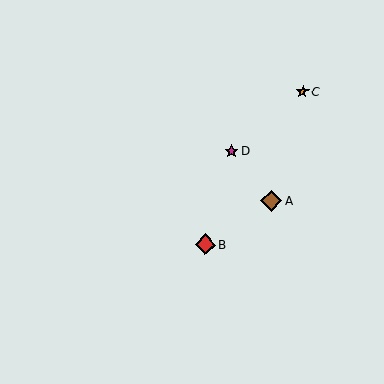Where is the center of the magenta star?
The center of the magenta star is at (232, 151).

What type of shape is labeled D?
Shape D is a magenta star.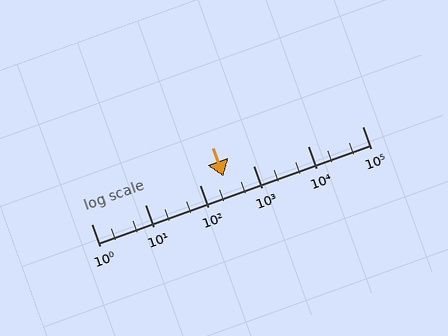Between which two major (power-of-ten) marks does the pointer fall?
The pointer is between 100 and 1000.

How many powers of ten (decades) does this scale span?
The scale spans 5 decades, from 1 to 100000.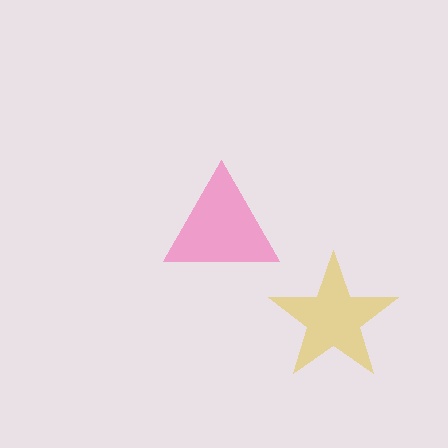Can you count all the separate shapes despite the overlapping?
Yes, there are 2 separate shapes.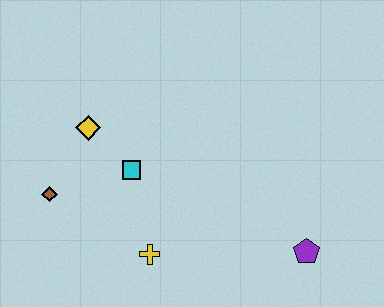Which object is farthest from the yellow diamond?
The purple pentagon is farthest from the yellow diamond.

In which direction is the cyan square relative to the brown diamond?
The cyan square is to the right of the brown diamond.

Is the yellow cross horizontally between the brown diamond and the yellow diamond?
No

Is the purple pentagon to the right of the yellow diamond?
Yes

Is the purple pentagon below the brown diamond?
Yes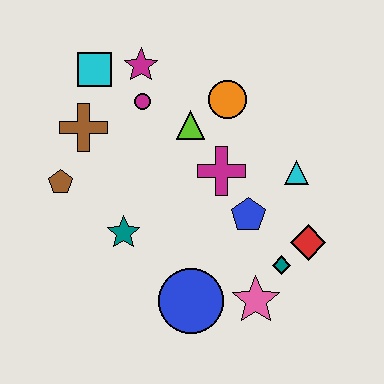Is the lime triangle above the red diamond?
Yes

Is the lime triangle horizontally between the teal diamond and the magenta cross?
No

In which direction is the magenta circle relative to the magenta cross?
The magenta circle is to the left of the magenta cross.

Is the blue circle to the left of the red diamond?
Yes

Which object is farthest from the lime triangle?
The pink star is farthest from the lime triangle.